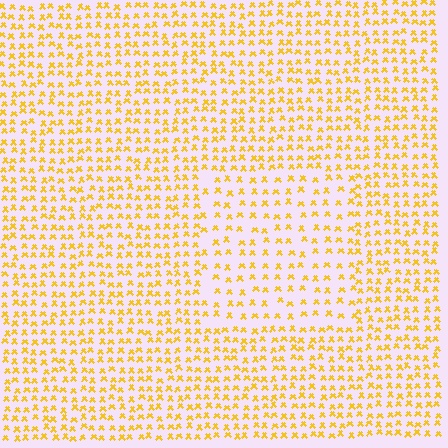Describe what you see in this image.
The image contains small yellow elements arranged at two different densities. A rectangle-shaped region is visible where the elements are less densely packed than the surrounding area.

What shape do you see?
I see a rectangle.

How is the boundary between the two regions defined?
The boundary is defined by a change in element density (approximately 1.7x ratio). All elements are the same color, size, and shape.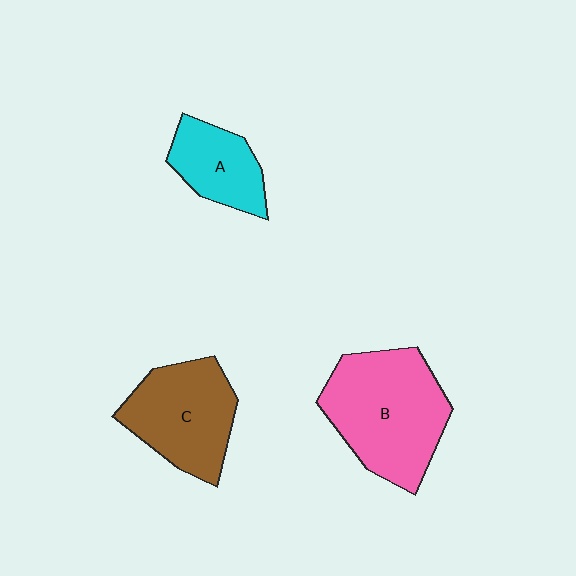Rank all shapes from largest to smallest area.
From largest to smallest: B (pink), C (brown), A (cyan).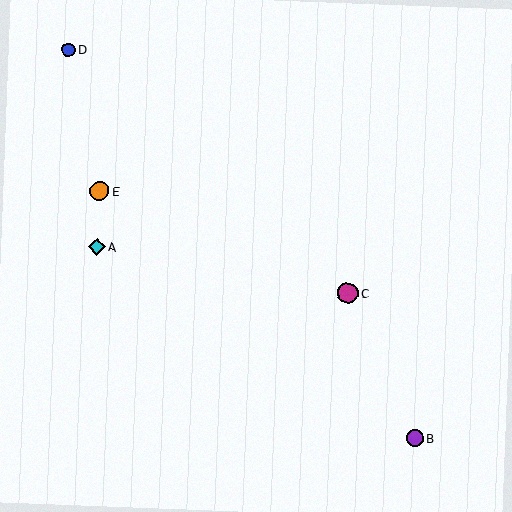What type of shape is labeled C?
Shape C is a magenta circle.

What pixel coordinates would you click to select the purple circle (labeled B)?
Click at (415, 438) to select the purple circle B.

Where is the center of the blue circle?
The center of the blue circle is at (68, 50).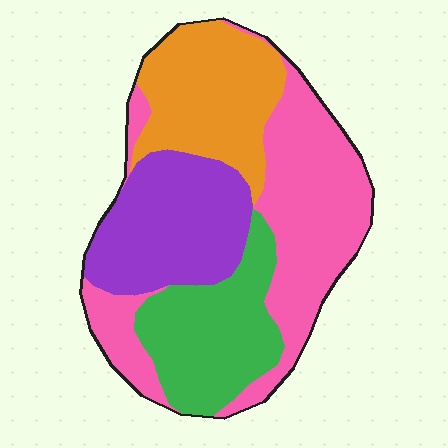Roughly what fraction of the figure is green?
Green takes up about one fifth (1/5) of the figure.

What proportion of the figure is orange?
Orange takes up about one fifth (1/5) of the figure.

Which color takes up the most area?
Pink, at roughly 35%.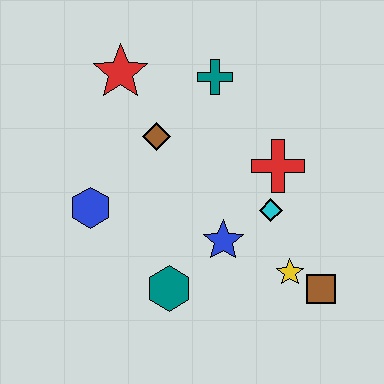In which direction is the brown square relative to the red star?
The brown square is below the red star.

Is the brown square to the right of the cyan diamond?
Yes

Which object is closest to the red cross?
The cyan diamond is closest to the red cross.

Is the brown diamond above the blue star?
Yes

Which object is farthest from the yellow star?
The red star is farthest from the yellow star.